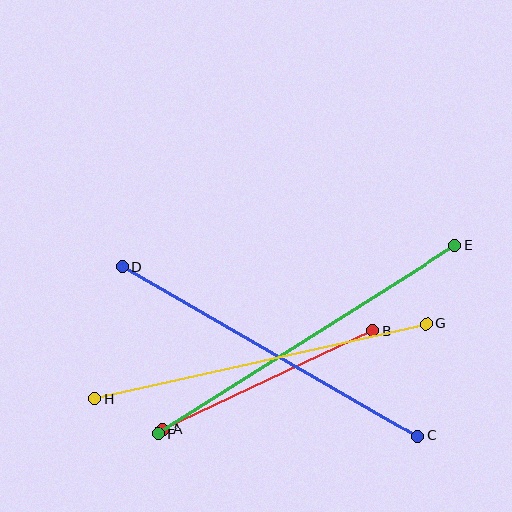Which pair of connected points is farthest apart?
Points E and F are farthest apart.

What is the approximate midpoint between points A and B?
The midpoint is at approximately (268, 380) pixels.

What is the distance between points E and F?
The distance is approximately 352 pixels.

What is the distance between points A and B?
The distance is approximately 232 pixels.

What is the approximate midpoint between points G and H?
The midpoint is at approximately (261, 362) pixels.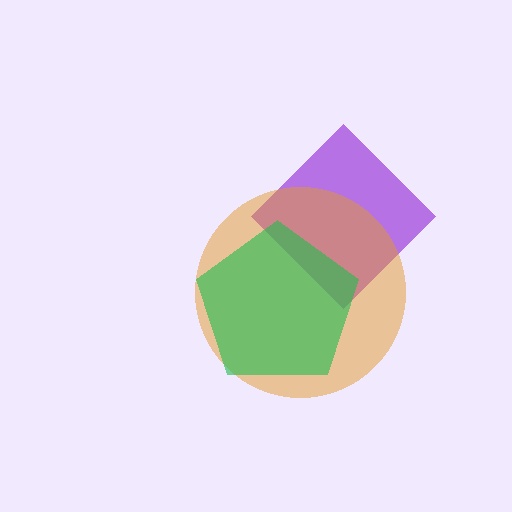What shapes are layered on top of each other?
The layered shapes are: a purple diamond, an orange circle, a green pentagon.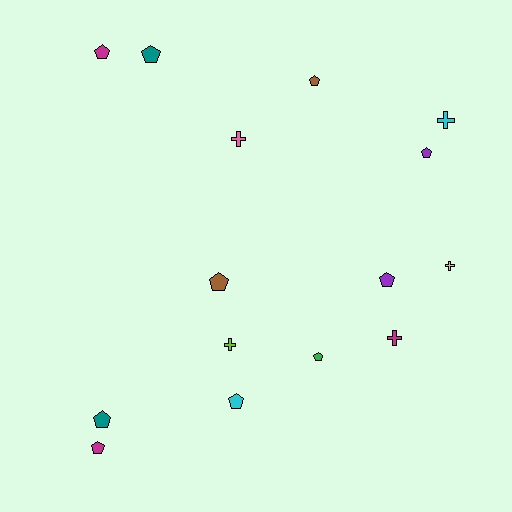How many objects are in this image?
There are 15 objects.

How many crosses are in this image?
There are 5 crosses.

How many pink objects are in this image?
There is 1 pink object.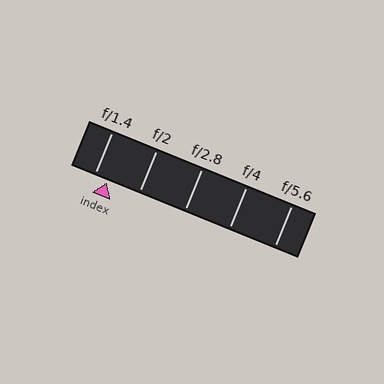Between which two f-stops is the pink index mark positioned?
The index mark is between f/1.4 and f/2.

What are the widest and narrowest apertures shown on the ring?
The widest aperture shown is f/1.4 and the narrowest is f/5.6.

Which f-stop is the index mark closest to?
The index mark is closest to f/1.4.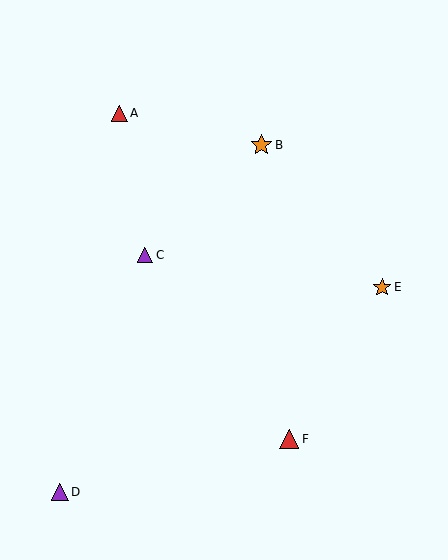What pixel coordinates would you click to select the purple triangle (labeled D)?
Click at (60, 492) to select the purple triangle D.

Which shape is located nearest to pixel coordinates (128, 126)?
The red triangle (labeled A) at (119, 113) is nearest to that location.